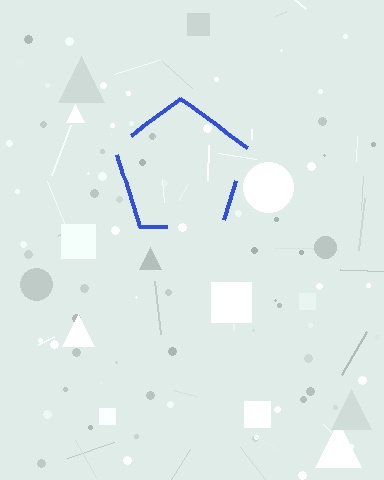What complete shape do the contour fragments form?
The contour fragments form a pentagon.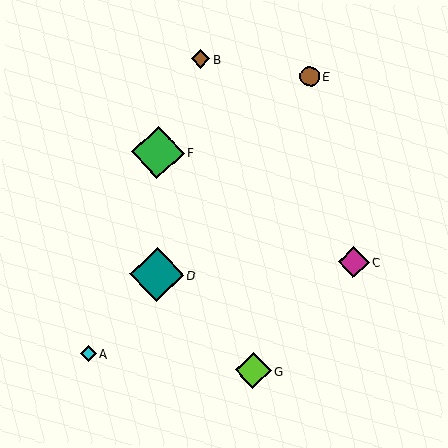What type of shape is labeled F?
Shape F is a green diamond.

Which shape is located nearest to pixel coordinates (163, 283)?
The teal diamond (labeled D) at (157, 275) is nearest to that location.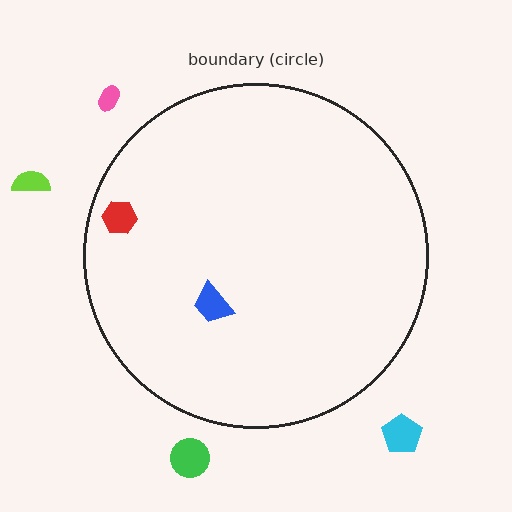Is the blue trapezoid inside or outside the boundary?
Inside.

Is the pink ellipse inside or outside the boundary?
Outside.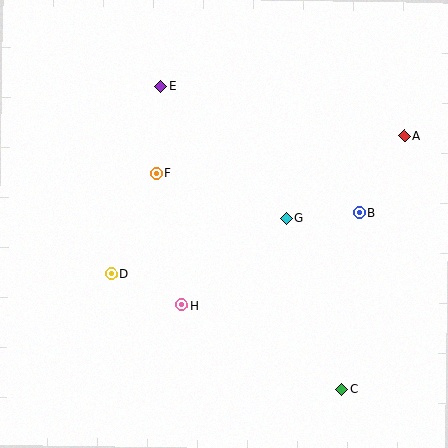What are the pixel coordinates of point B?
Point B is at (359, 213).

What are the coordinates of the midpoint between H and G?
The midpoint between H and G is at (234, 262).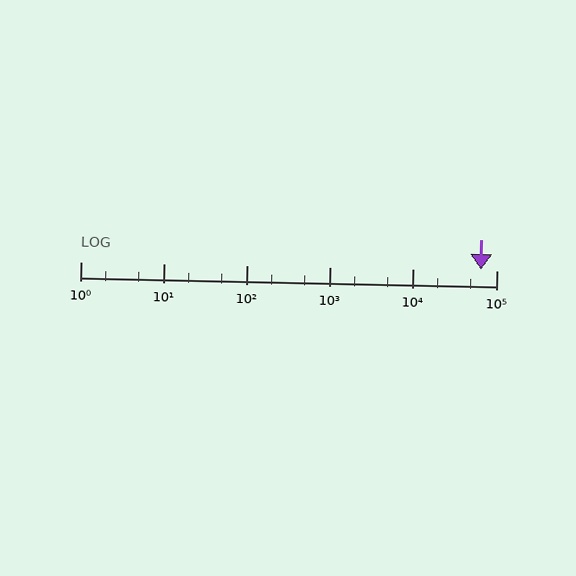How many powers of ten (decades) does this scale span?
The scale spans 5 decades, from 1 to 100000.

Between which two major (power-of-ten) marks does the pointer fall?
The pointer is between 10000 and 100000.